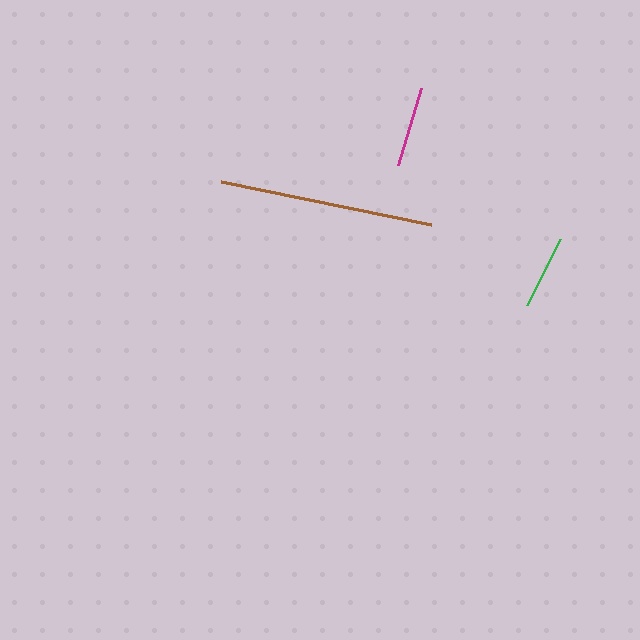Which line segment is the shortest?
The green line is the shortest at approximately 74 pixels.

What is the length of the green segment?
The green segment is approximately 74 pixels long.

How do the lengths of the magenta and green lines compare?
The magenta and green lines are approximately the same length.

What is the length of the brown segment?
The brown segment is approximately 215 pixels long.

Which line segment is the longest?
The brown line is the longest at approximately 215 pixels.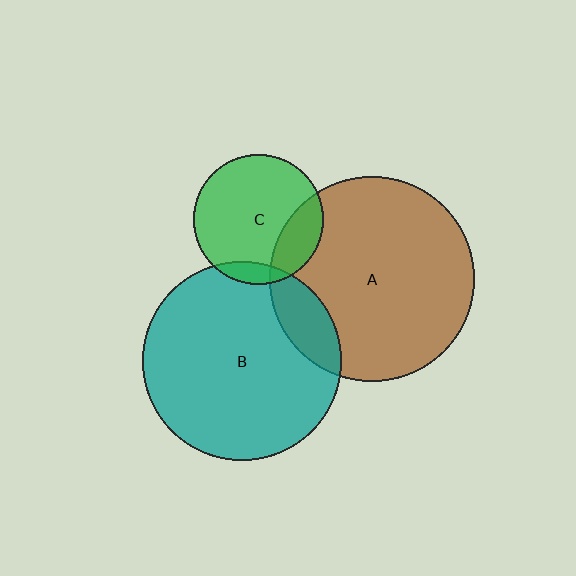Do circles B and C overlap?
Yes.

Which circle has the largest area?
Circle A (brown).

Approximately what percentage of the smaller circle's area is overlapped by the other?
Approximately 10%.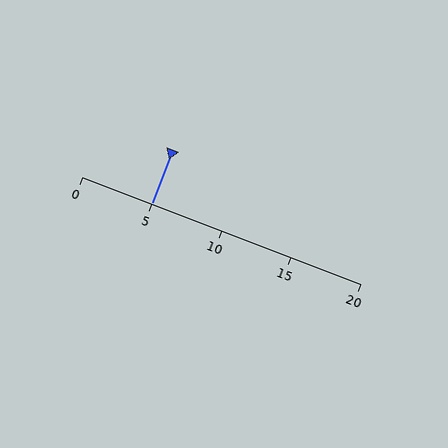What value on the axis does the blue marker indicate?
The marker indicates approximately 5.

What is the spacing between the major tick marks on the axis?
The major ticks are spaced 5 apart.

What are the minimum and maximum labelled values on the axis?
The axis runs from 0 to 20.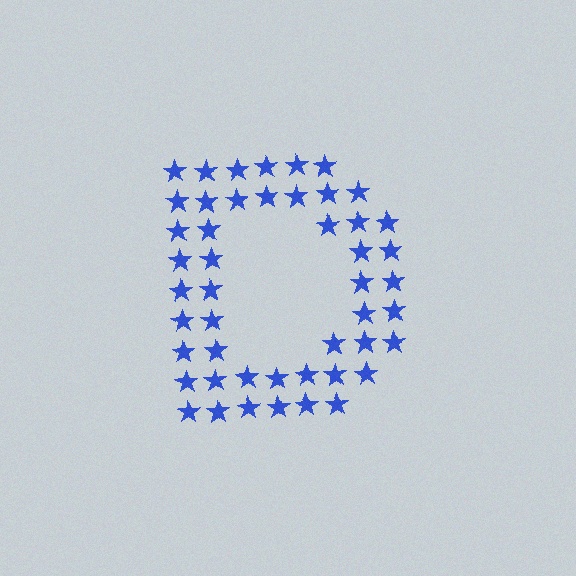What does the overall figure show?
The overall figure shows the letter D.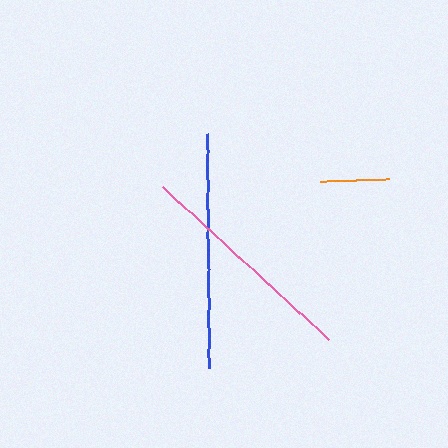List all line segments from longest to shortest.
From longest to shortest: blue, pink, orange.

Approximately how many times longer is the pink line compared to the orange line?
The pink line is approximately 3.3 times the length of the orange line.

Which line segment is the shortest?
The orange line is the shortest at approximately 69 pixels.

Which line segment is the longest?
The blue line is the longest at approximately 233 pixels.